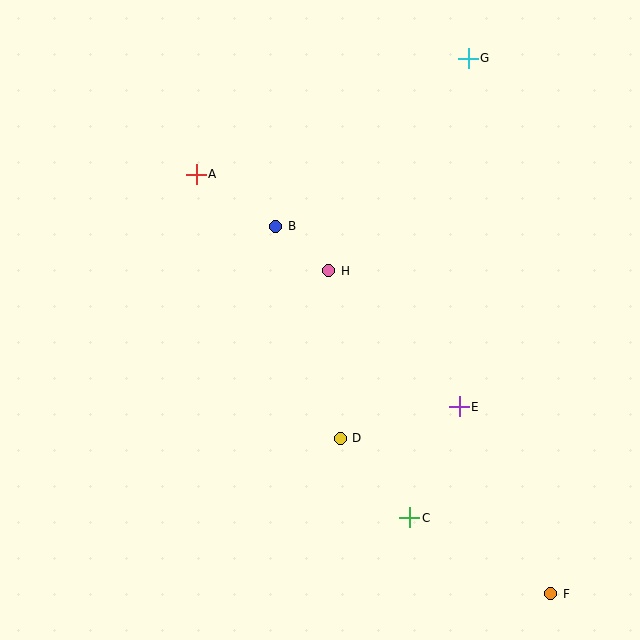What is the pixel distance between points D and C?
The distance between D and C is 105 pixels.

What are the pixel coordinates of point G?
Point G is at (468, 58).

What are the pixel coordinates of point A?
Point A is at (196, 174).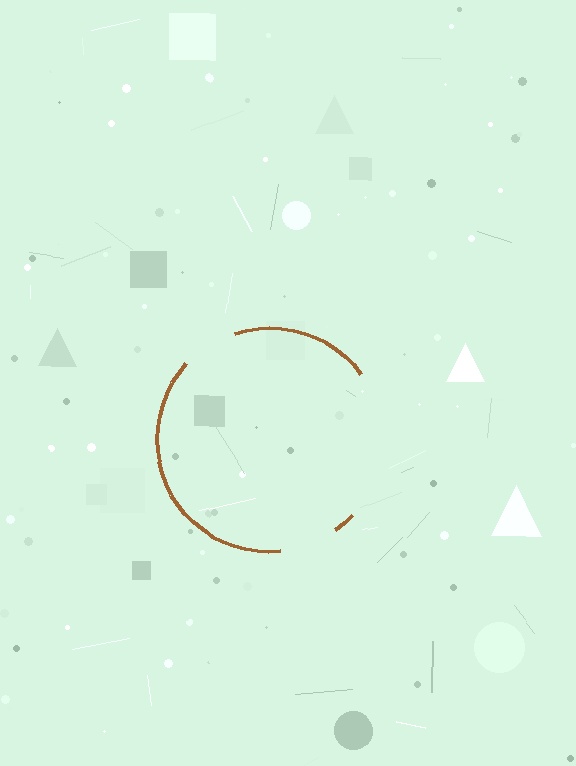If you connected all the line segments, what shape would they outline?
They would outline a circle.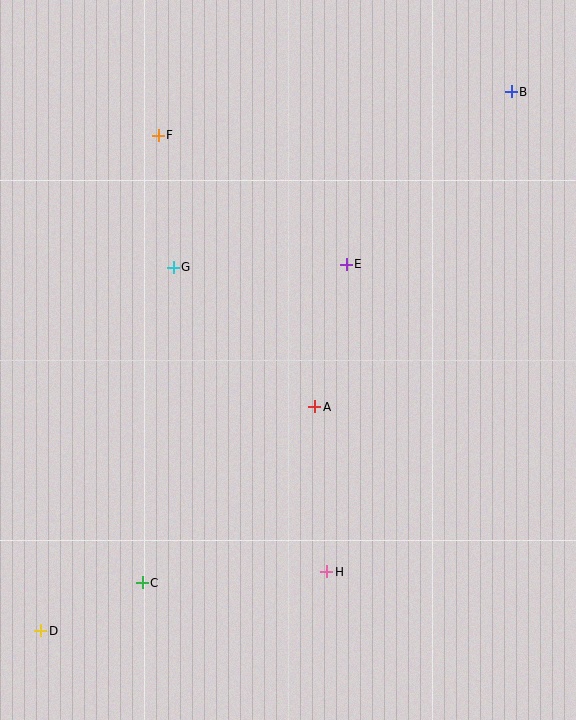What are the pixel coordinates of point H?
Point H is at (327, 572).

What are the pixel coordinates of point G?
Point G is at (173, 267).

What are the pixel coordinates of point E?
Point E is at (346, 264).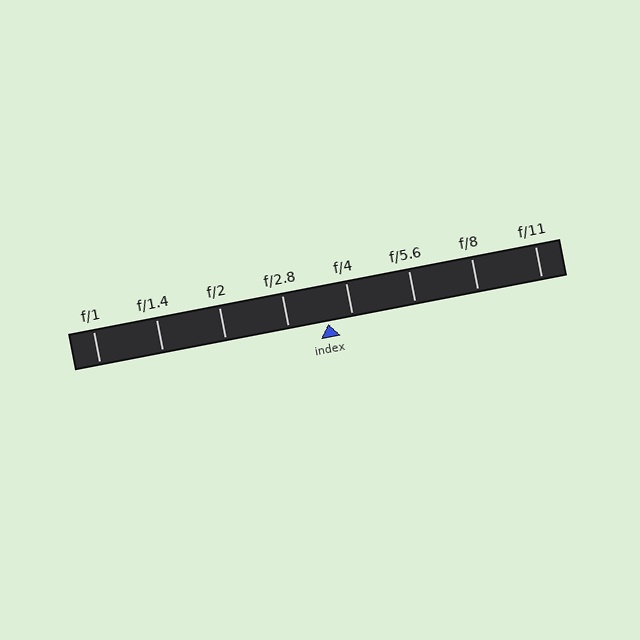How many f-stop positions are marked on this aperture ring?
There are 8 f-stop positions marked.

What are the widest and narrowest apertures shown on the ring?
The widest aperture shown is f/1 and the narrowest is f/11.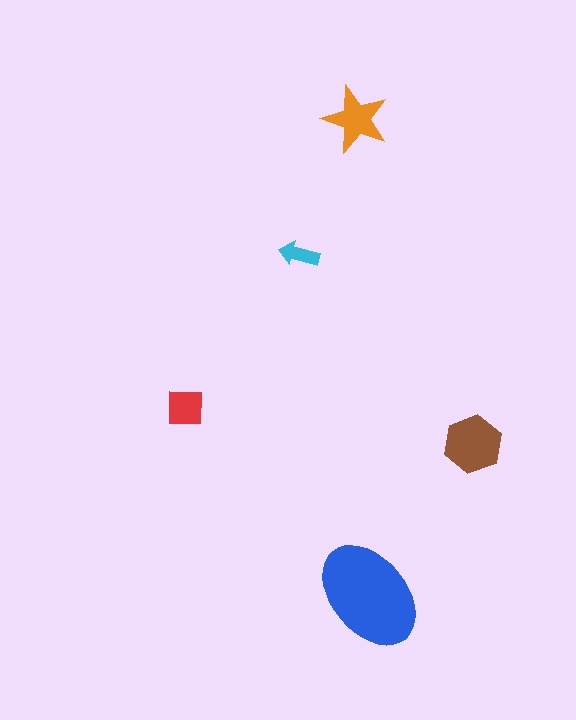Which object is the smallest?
The cyan arrow.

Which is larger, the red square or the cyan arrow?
The red square.